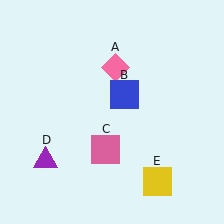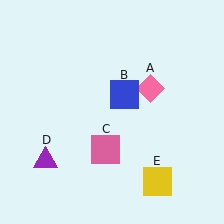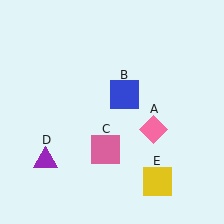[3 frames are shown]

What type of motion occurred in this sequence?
The pink diamond (object A) rotated clockwise around the center of the scene.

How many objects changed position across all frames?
1 object changed position: pink diamond (object A).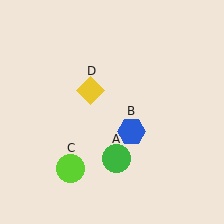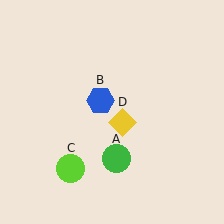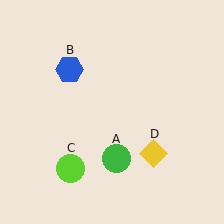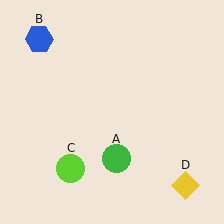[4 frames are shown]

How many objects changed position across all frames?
2 objects changed position: blue hexagon (object B), yellow diamond (object D).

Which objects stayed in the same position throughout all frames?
Green circle (object A) and lime circle (object C) remained stationary.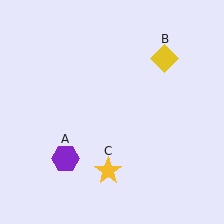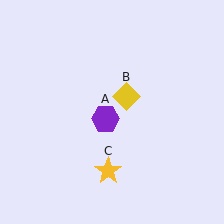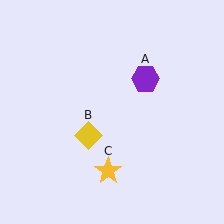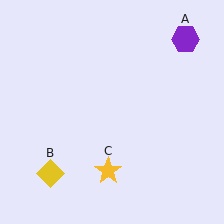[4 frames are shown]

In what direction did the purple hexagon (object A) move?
The purple hexagon (object A) moved up and to the right.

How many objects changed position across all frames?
2 objects changed position: purple hexagon (object A), yellow diamond (object B).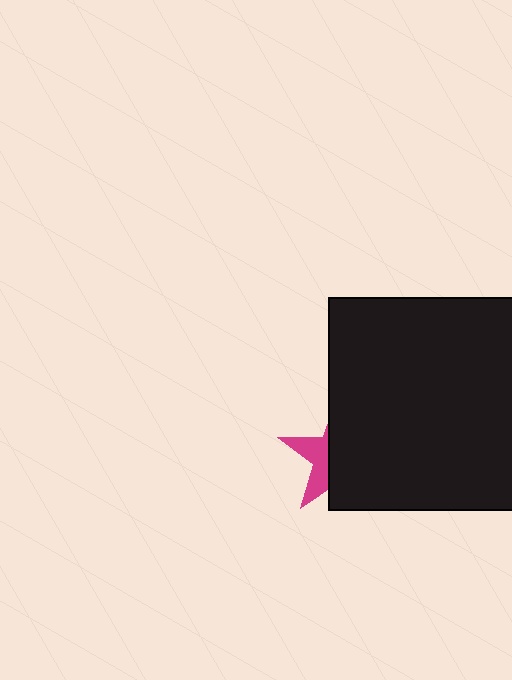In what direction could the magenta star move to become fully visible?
The magenta star could move left. That would shift it out from behind the black square entirely.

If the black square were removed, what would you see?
You would see the complete magenta star.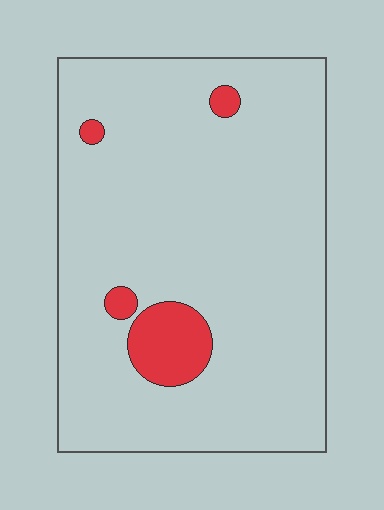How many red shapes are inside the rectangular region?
4.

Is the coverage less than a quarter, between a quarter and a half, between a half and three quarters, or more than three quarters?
Less than a quarter.